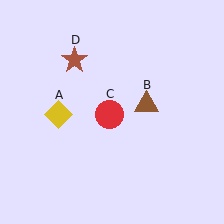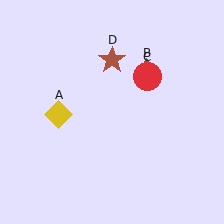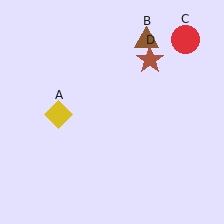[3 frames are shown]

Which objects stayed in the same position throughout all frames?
Yellow diamond (object A) remained stationary.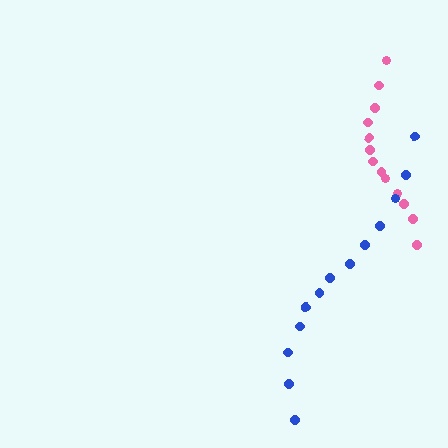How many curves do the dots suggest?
There are 2 distinct paths.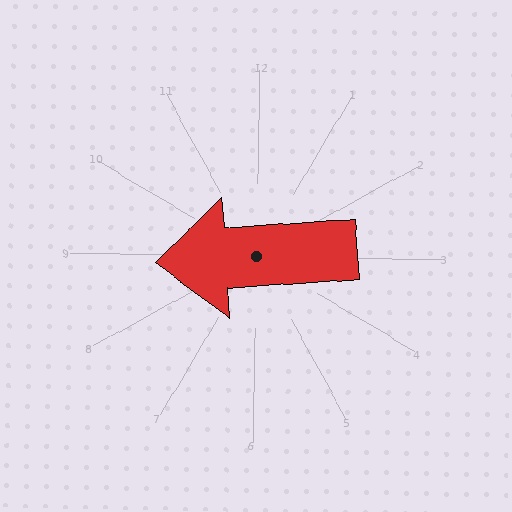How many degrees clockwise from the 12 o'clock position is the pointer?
Approximately 265 degrees.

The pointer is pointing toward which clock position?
Roughly 9 o'clock.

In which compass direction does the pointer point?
West.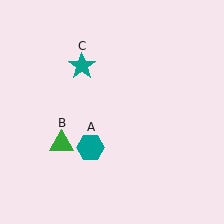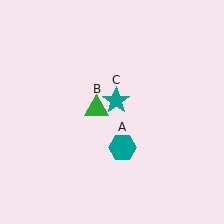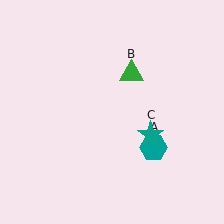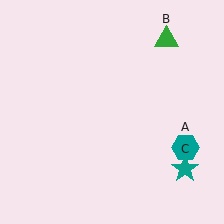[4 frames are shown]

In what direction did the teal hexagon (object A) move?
The teal hexagon (object A) moved right.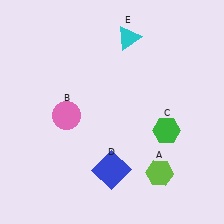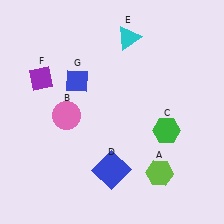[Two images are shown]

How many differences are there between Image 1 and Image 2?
There are 2 differences between the two images.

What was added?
A purple diamond (F), a blue diamond (G) were added in Image 2.